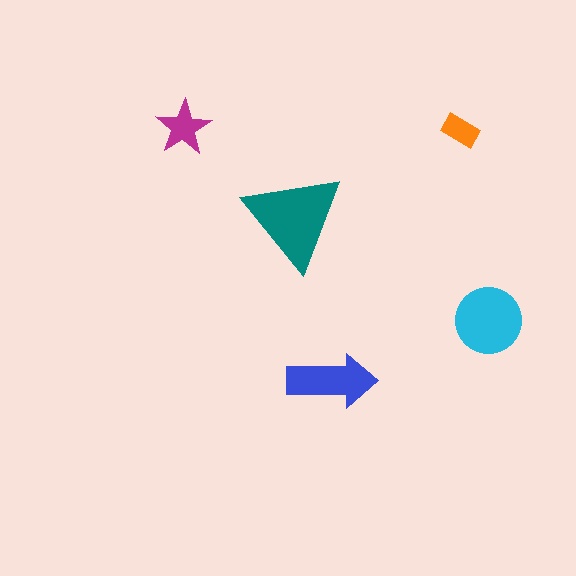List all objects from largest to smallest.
The teal triangle, the cyan circle, the blue arrow, the magenta star, the orange rectangle.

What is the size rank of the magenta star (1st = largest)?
4th.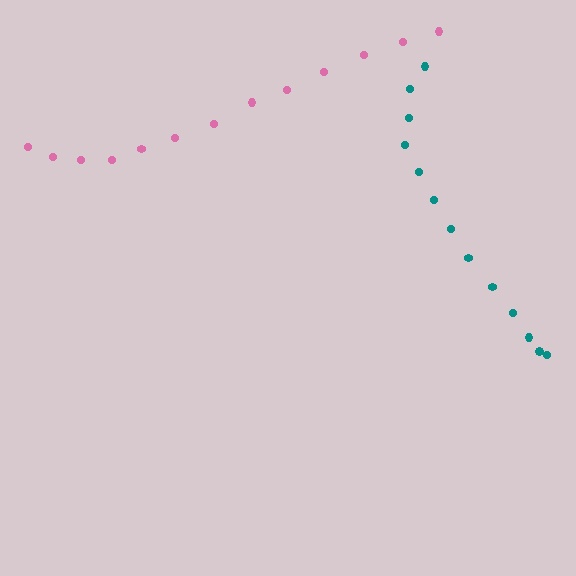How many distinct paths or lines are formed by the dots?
There are 2 distinct paths.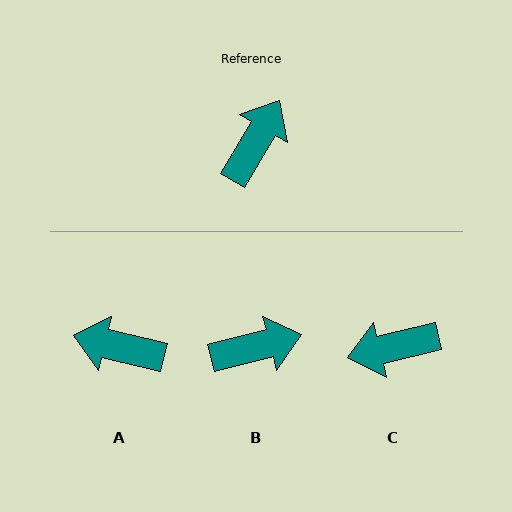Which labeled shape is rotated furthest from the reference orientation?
C, about 134 degrees away.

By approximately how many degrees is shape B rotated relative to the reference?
Approximately 45 degrees clockwise.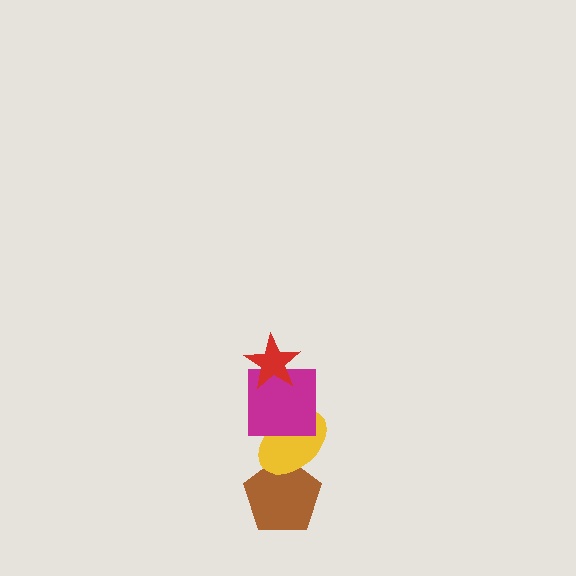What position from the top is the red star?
The red star is 1st from the top.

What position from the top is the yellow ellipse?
The yellow ellipse is 3rd from the top.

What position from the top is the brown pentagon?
The brown pentagon is 4th from the top.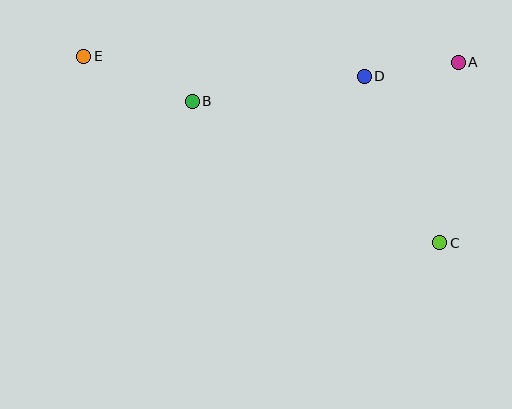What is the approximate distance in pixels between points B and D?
The distance between B and D is approximately 173 pixels.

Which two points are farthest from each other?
Points C and E are farthest from each other.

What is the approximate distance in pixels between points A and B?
The distance between A and B is approximately 269 pixels.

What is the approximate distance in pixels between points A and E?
The distance between A and E is approximately 375 pixels.